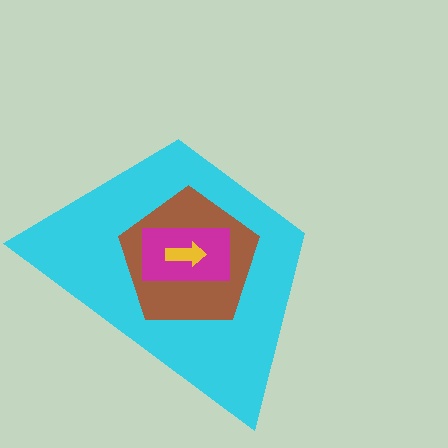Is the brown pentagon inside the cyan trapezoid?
Yes.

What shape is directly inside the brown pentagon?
The magenta rectangle.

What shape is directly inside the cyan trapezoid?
The brown pentagon.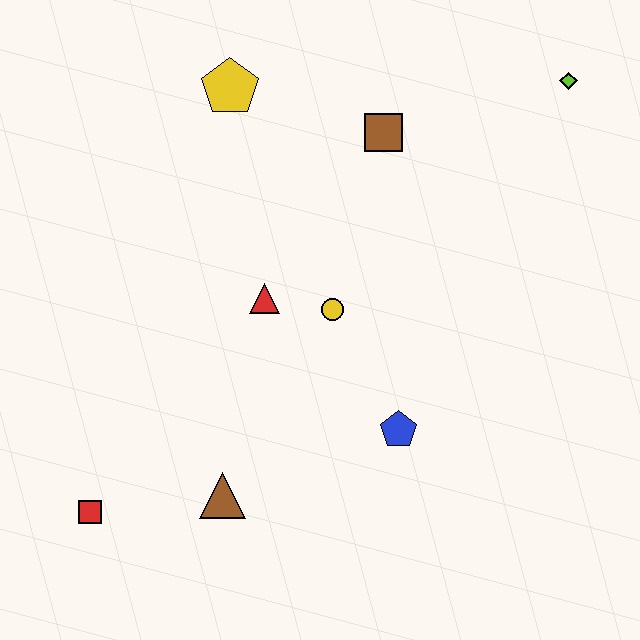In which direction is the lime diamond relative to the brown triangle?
The lime diamond is above the brown triangle.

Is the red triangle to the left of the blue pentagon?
Yes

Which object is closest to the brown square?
The yellow pentagon is closest to the brown square.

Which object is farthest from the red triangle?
The lime diamond is farthest from the red triangle.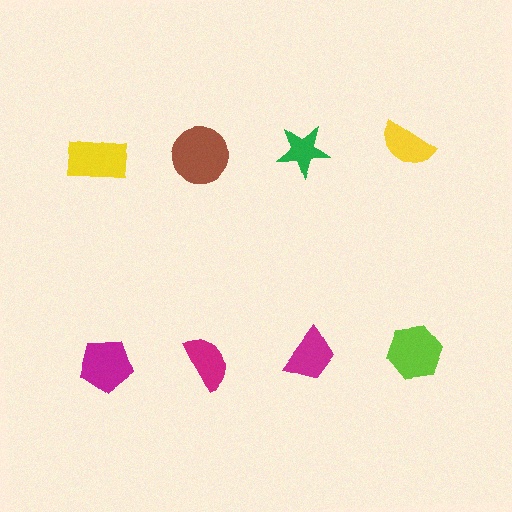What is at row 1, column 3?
A green star.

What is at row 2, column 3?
A magenta trapezoid.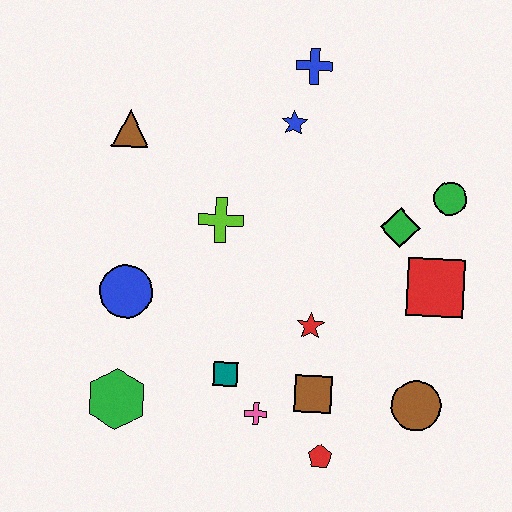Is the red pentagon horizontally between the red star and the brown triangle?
No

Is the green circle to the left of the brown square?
No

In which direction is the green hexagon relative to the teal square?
The green hexagon is to the left of the teal square.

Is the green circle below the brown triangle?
Yes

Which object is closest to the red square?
The green diamond is closest to the red square.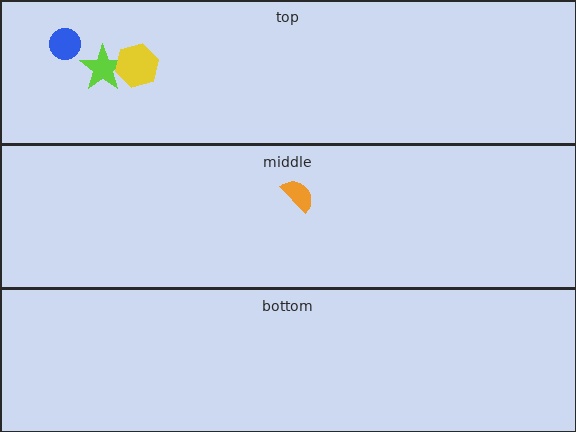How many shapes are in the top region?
3.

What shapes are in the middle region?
The orange semicircle.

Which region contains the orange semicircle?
The middle region.